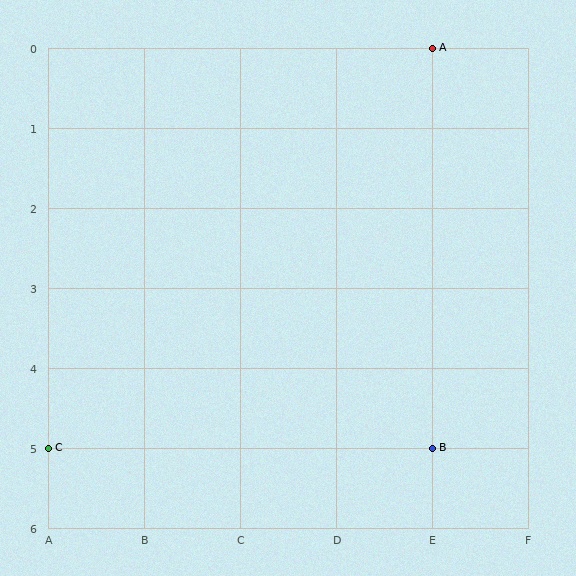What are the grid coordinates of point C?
Point C is at grid coordinates (A, 5).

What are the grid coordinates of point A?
Point A is at grid coordinates (E, 0).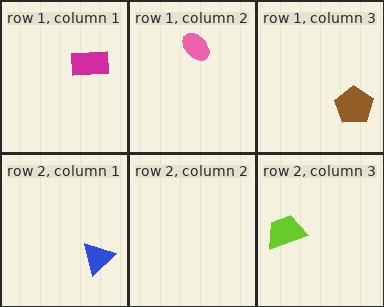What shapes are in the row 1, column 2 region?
The pink ellipse.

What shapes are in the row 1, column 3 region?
The brown pentagon.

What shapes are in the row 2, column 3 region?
The lime trapezoid.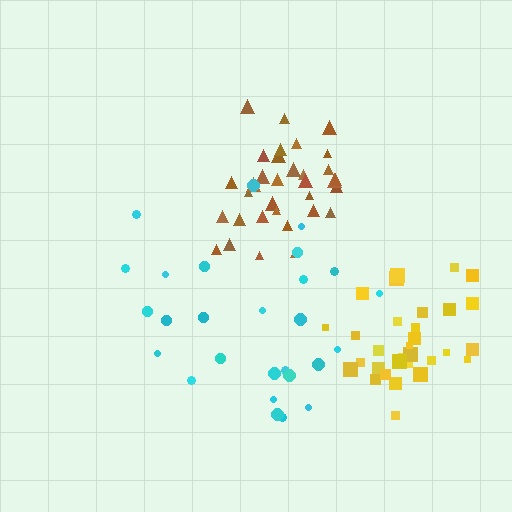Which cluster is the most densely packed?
Brown.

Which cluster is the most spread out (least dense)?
Cyan.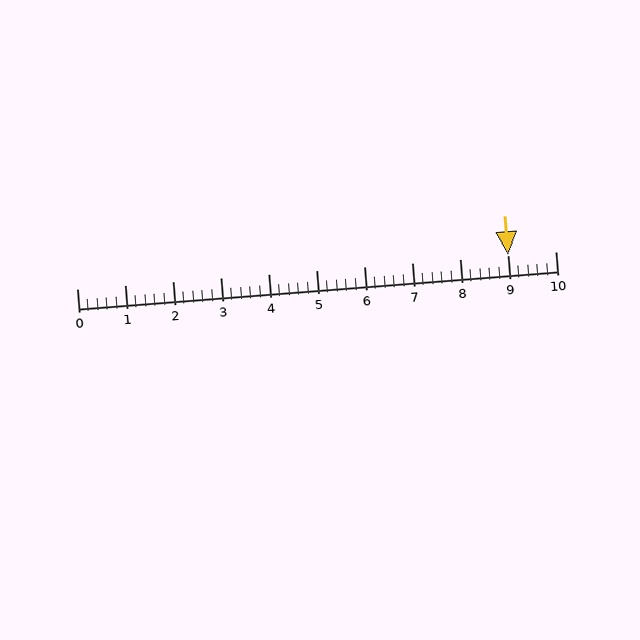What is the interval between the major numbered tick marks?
The major tick marks are spaced 1 units apart.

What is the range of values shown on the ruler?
The ruler shows values from 0 to 10.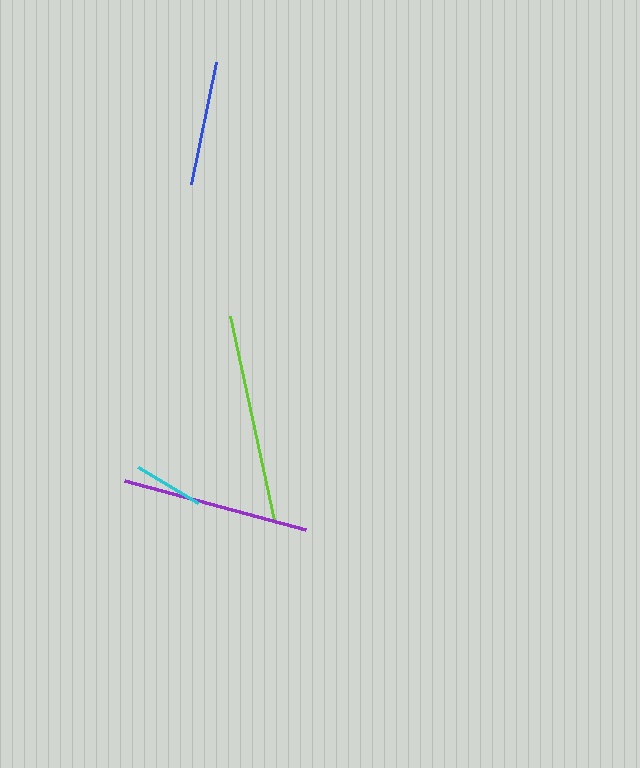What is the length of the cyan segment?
The cyan segment is approximately 70 pixels long.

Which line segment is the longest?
The lime line is the longest at approximately 209 pixels.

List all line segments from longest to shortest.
From longest to shortest: lime, purple, blue, cyan.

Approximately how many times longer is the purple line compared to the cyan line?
The purple line is approximately 2.7 times the length of the cyan line.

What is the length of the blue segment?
The blue segment is approximately 125 pixels long.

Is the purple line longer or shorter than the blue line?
The purple line is longer than the blue line.